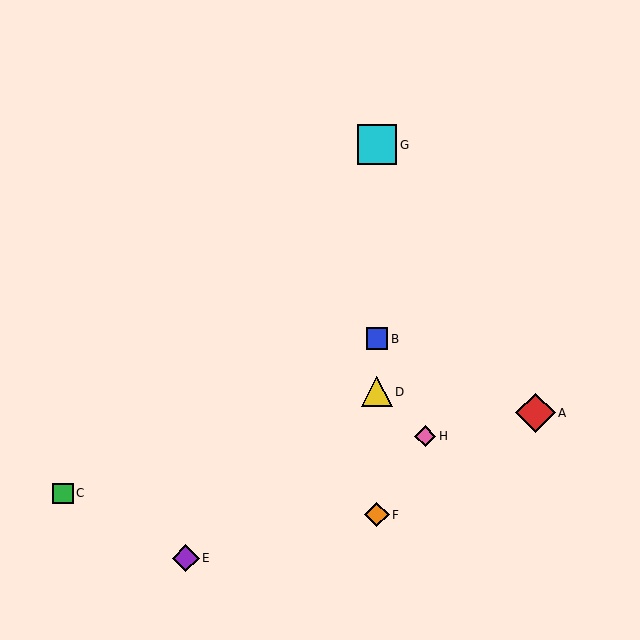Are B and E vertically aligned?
No, B is at x≈377 and E is at x≈186.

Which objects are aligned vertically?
Objects B, D, F, G are aligned vertically.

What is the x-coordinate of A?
Object A is at x≈535.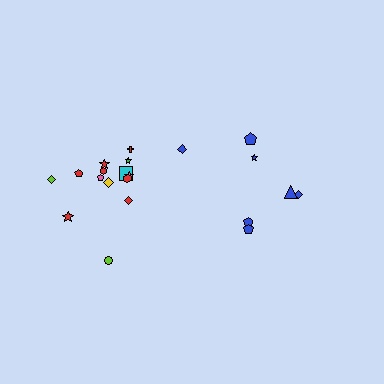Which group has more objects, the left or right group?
The left group.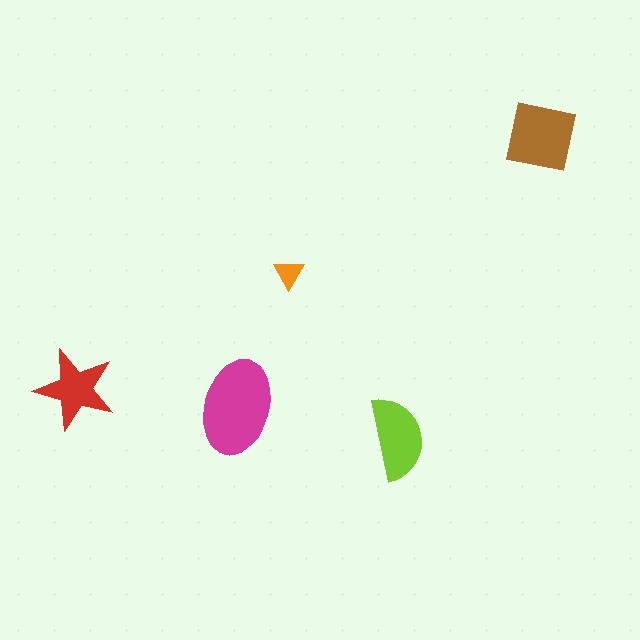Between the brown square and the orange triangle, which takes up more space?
The brown square.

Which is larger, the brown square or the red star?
The brown square.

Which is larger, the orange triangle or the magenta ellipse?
The magenta ellipse.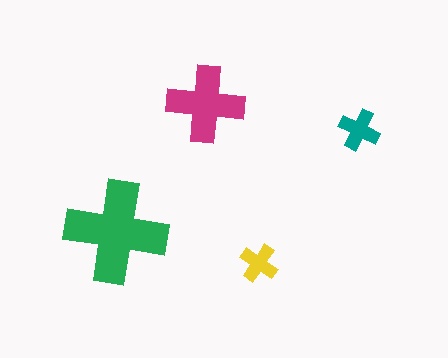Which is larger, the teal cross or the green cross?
The green one.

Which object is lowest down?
The yellow cross is bottommost.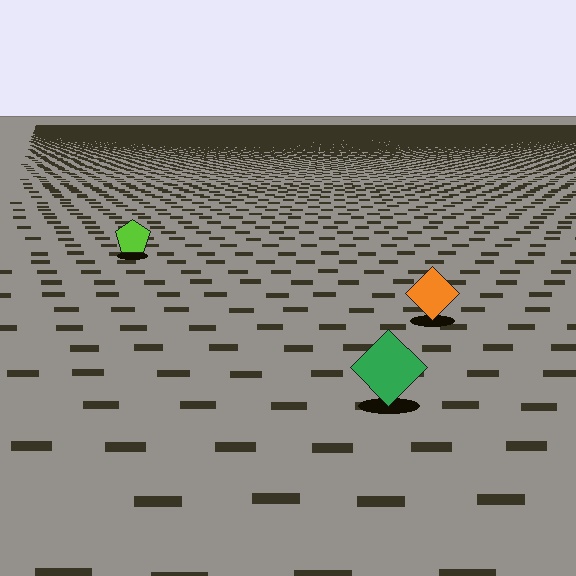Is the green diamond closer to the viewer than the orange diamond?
Yes. The green diamond is closer — you can tell from the texture gradient: the ground texture is coarser near it.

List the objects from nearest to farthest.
From nearest to farthest: the green diamond, the orange diamond, the lime pentagon.